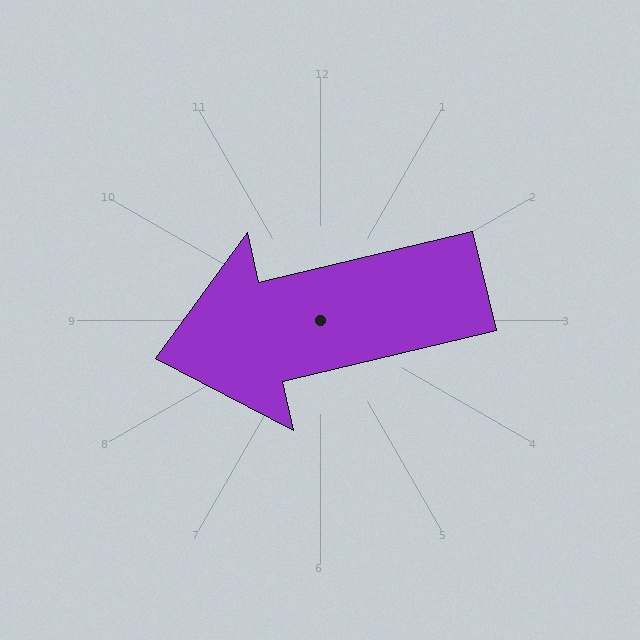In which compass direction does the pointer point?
West.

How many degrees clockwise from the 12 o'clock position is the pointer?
Approximately 257 degrees.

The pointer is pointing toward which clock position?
Roughly 9 o'clock.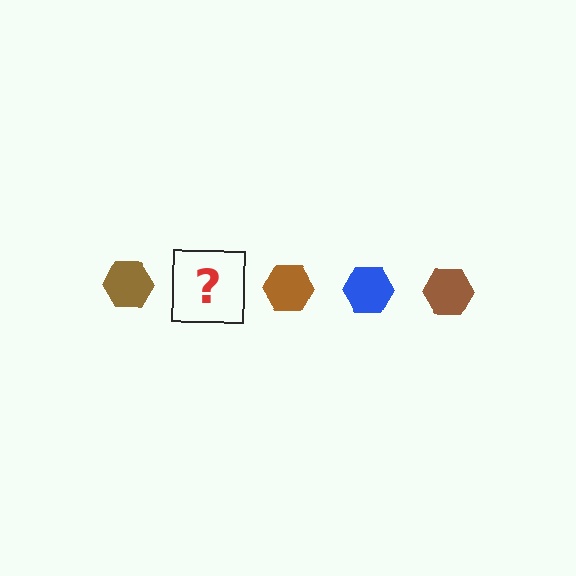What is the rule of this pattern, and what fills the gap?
The rule is that the pattern cycles through brown, blue hexagons. The gap should be filled with a blue hexagon.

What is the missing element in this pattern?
The missing element is a blue hexagon.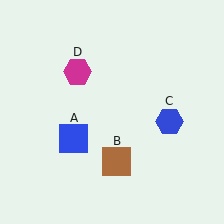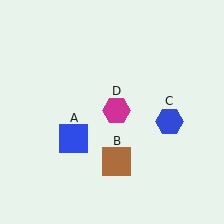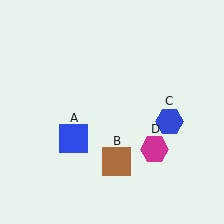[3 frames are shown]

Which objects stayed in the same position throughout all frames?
Blue square (object A) and brown square (object B) and blue hexagon (object C) remained stationary.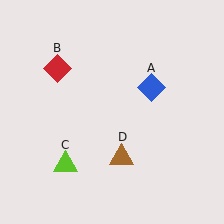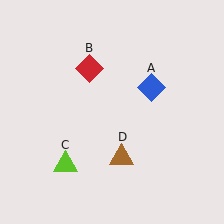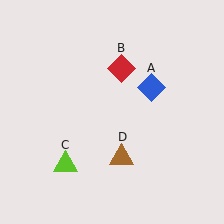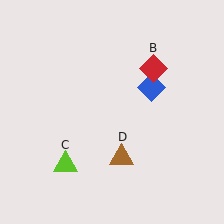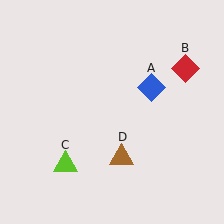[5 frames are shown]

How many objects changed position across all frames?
1 object changed position: red diamond (object B).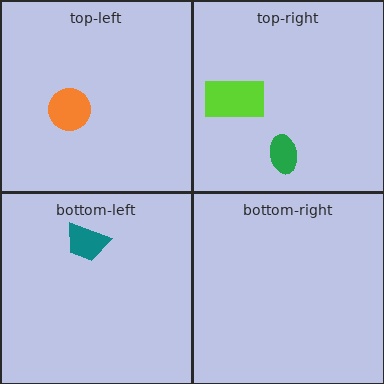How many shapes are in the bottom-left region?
1.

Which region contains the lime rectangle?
The top-right region.